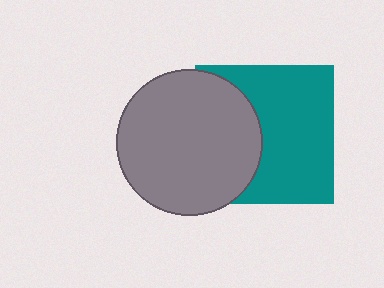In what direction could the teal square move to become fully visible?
The teal square could move right. That would shift it out from behind the gray circle entirely.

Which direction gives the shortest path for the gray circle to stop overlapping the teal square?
Moving left gives the shortest separation.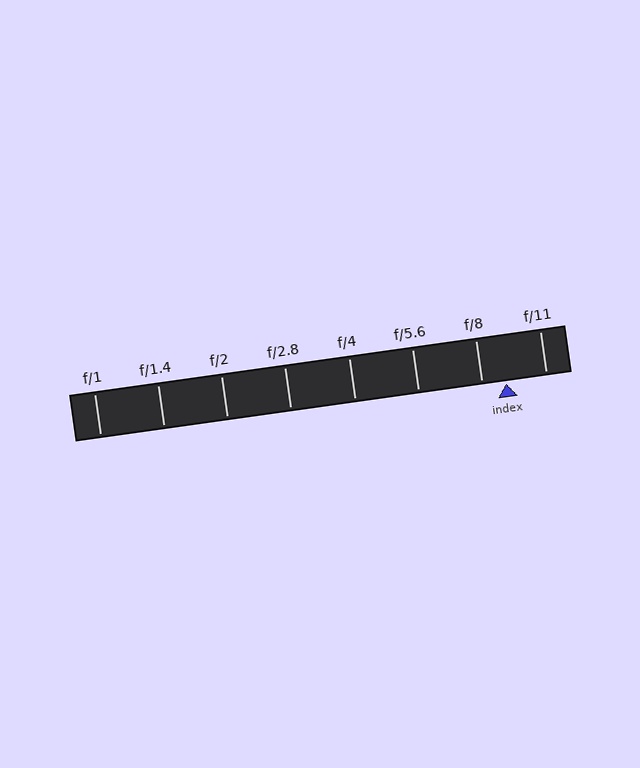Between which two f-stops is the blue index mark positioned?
The index mark is between f/8 and f/11.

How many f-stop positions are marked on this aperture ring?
There are 8 f-stop positions marked.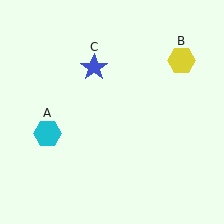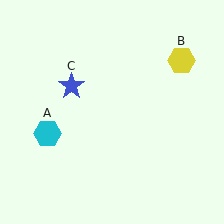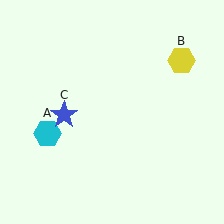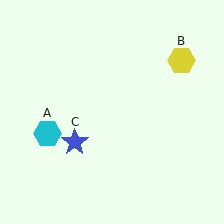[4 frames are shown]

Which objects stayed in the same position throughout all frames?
Cyan hexagon (object A) and yellow hexagon (object B) remained stationary.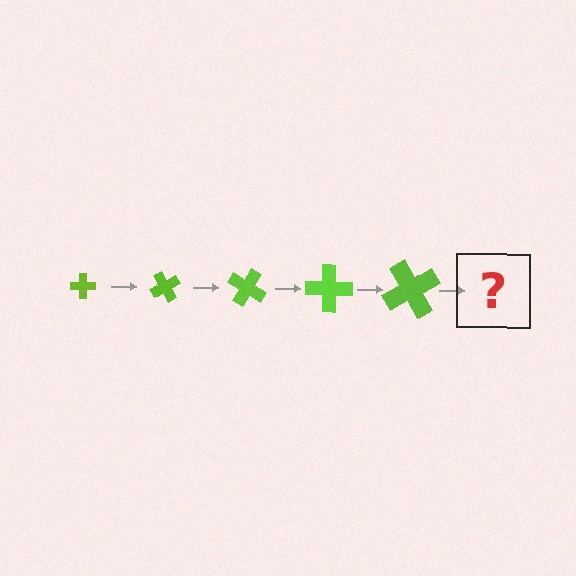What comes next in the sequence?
The next element should be a cross, larger than the previous one and rotated 300 degrees from the start.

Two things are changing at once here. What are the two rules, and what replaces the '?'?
The two rules are that the cross grows larger each step and it rotates 60 degrees each step. The '?' should be a cross, larger than the previous one and rotated 300 degrees from the start.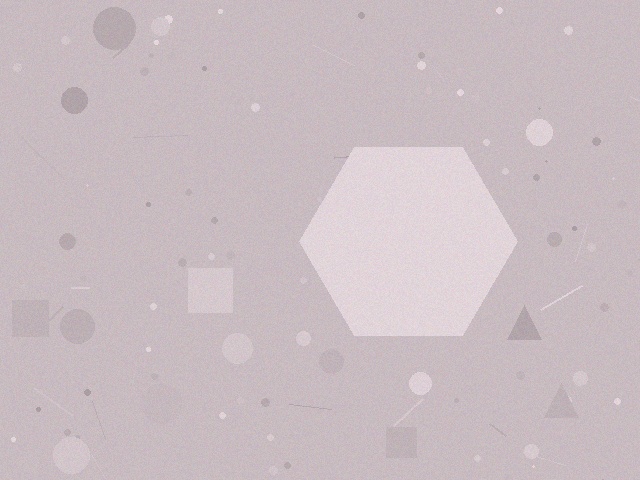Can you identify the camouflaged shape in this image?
The camouflaged shape is a hexagon.